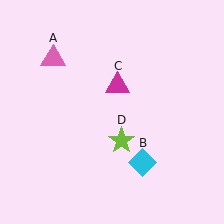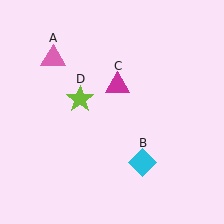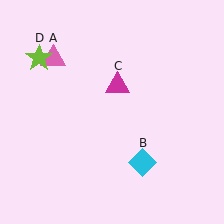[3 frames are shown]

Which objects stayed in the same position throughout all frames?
Pink triangle (object A) and cyan diamond (object B) and magenta triangle (object C) remained stationary.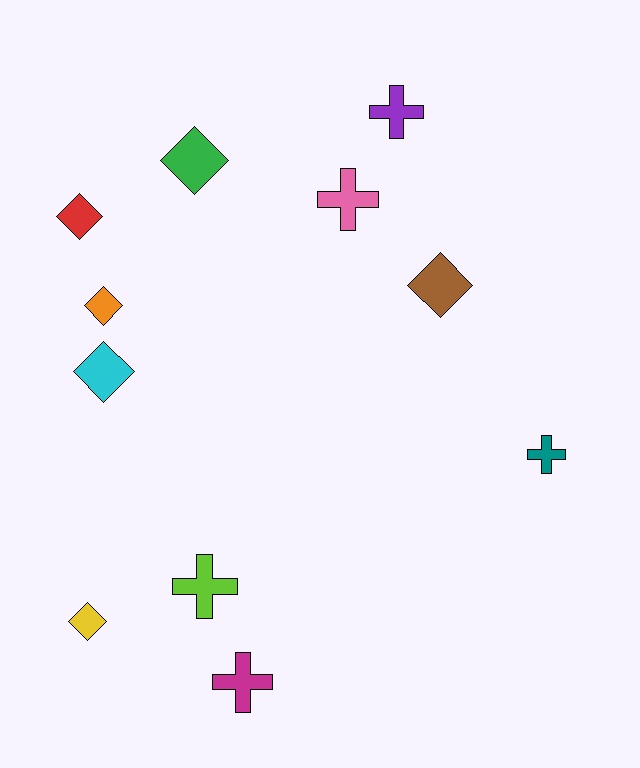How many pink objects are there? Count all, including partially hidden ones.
There is 1 pink object.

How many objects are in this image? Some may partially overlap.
There are 11 objects.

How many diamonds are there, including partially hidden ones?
There are 6 diamonds.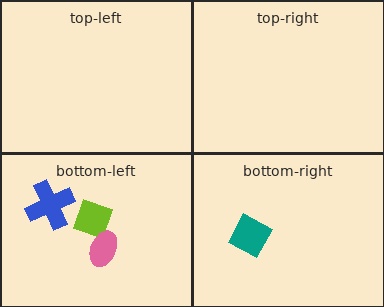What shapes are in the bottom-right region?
The teal square.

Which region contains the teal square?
The bottom-right region.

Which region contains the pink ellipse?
The bottom-left region.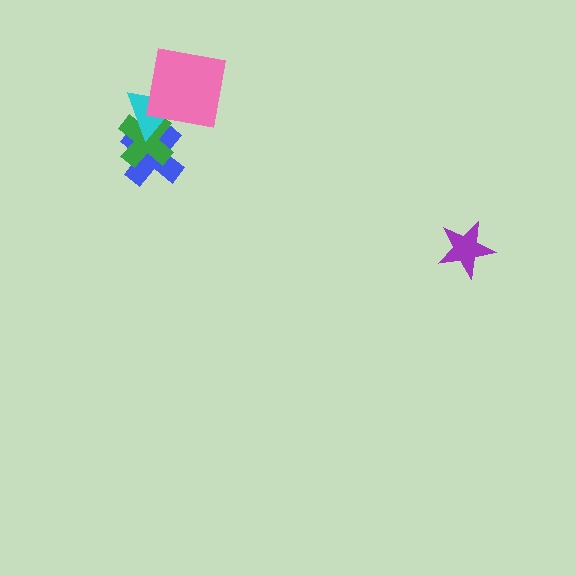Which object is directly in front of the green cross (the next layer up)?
The cyan triangle is directly in front of the green cross.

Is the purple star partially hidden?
No, no other shape covers it.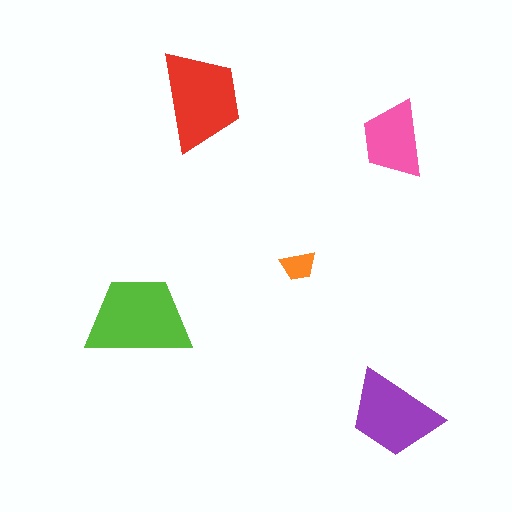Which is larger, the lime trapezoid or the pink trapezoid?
The lime one.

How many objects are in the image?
There are 5 objects in the image.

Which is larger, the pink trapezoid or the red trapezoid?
The red one.